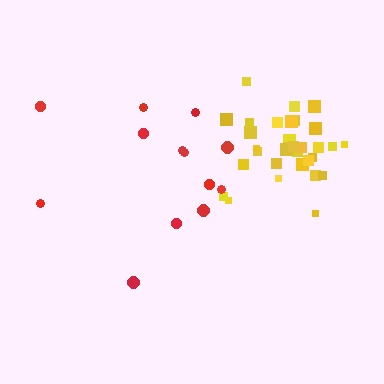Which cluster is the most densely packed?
Yellow.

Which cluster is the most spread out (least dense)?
Red.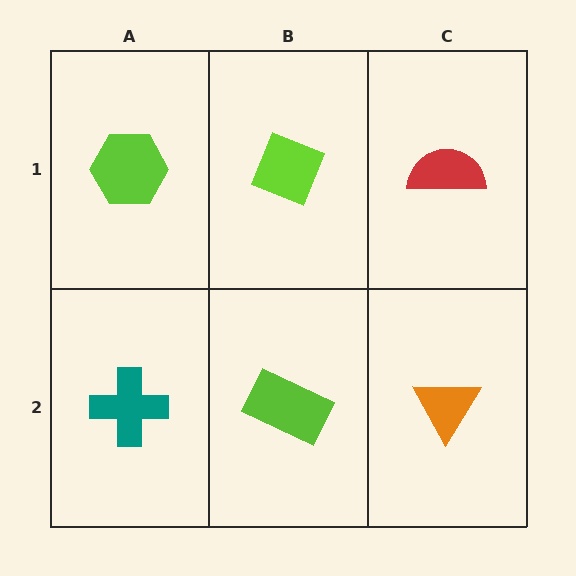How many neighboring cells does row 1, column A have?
2.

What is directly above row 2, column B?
A lime diamond.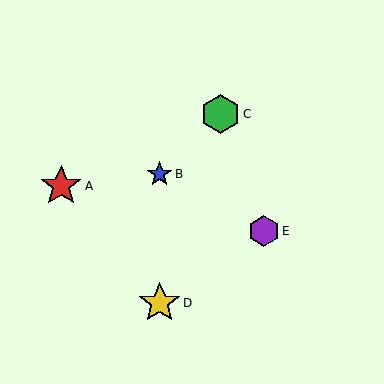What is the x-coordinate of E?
Object E is at x≈264.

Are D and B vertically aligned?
Yes, both are at x≈160.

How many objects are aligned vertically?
2 objects (B, D) are aligned vertically.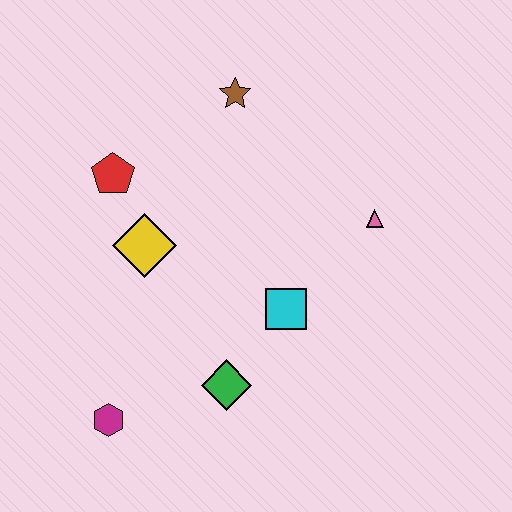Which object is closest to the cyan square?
The green diamond is closest to the cyan square.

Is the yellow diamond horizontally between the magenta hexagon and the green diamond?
Yes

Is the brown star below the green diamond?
No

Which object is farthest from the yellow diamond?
The pink triangle is farthest from the yellow diamond.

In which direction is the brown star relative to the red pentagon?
The brown star is to the right of the red pentagon.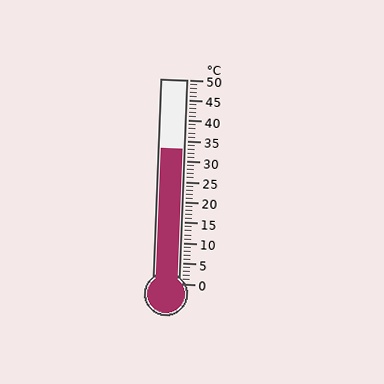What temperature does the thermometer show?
The thermometer shows approximately 33°C.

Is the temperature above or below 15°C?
The temperature is above 15°C.